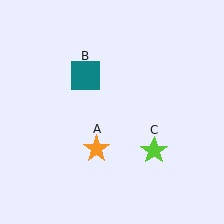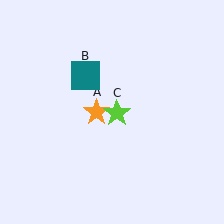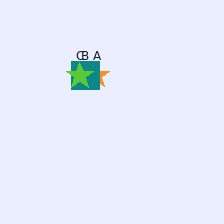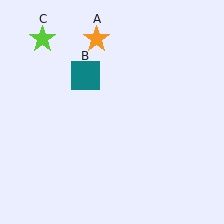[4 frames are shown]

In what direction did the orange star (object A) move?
The orange star (object A) moved up.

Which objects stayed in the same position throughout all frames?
Teal square (object B) remained stationary.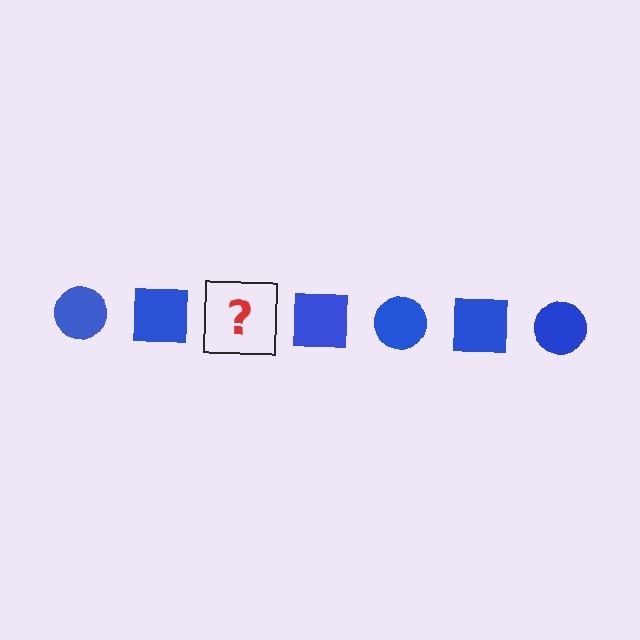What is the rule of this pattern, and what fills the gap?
The rule is that the pattern cycles through circle, square shapes in blue. The gap should be filled with a blue circle.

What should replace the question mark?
The question mark should be replaced with a blue circle.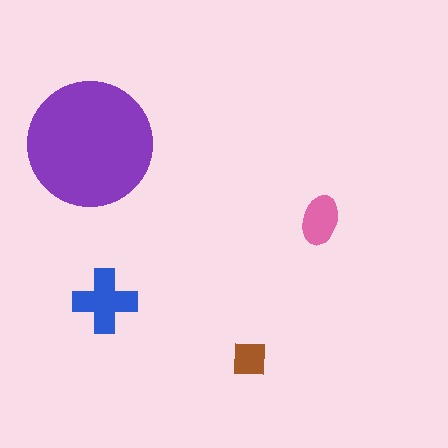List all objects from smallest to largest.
The brown square, the pink ellipse, the blue cross, the purple circle.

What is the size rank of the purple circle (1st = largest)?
1st.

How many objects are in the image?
There are 4 objects in the image.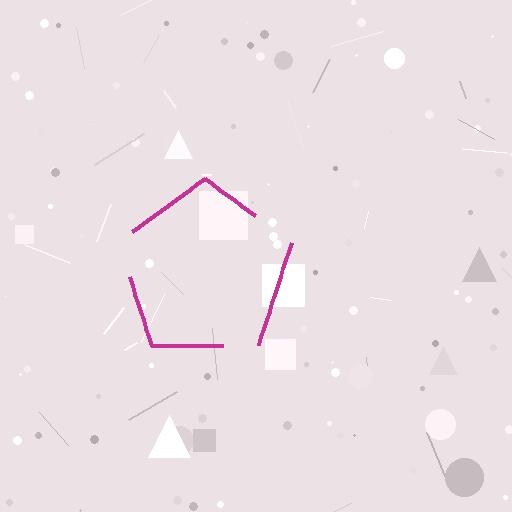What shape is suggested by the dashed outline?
The dashed outline suggests a pentagon.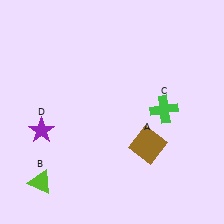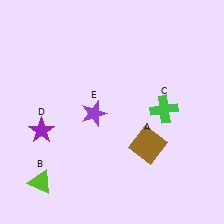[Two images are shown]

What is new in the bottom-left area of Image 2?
A purple star (E) was added in the bottom-left area of Image 2.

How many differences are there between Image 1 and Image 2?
There is 1 difference between the two images.